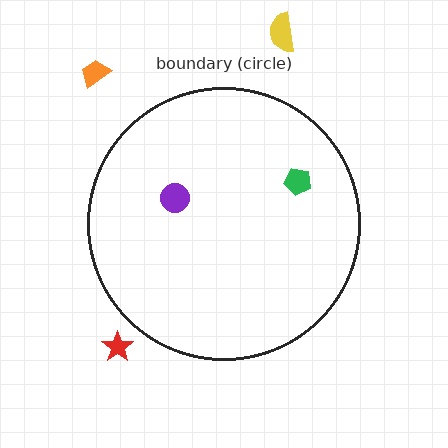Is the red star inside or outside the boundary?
Outside.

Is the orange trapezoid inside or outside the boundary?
Outside.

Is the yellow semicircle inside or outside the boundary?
Outside.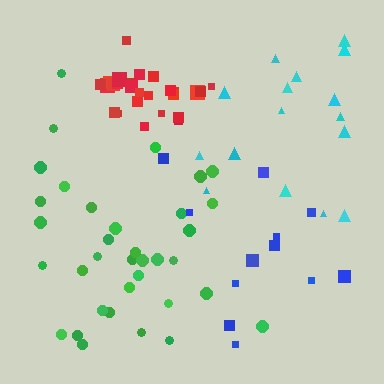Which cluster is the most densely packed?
Red.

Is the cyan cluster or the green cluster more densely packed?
Green.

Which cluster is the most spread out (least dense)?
Blue.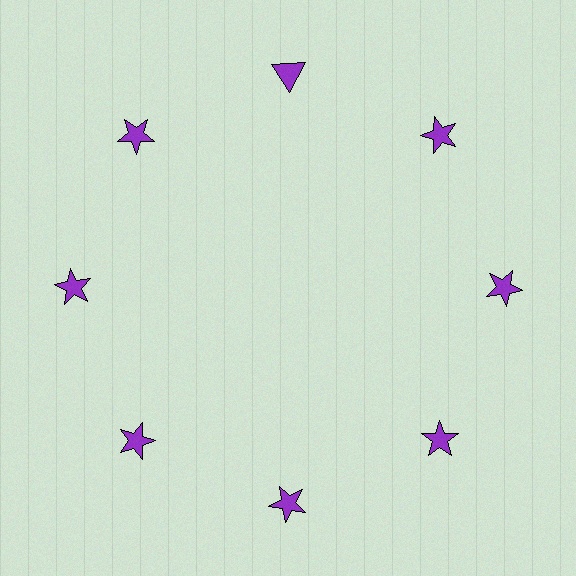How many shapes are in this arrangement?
There are 8 shapes arranged in a ring pattern.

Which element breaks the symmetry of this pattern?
The purple triangle at roughly the 12 o'clock position breaks the symmetry. All other shapes are purple stars.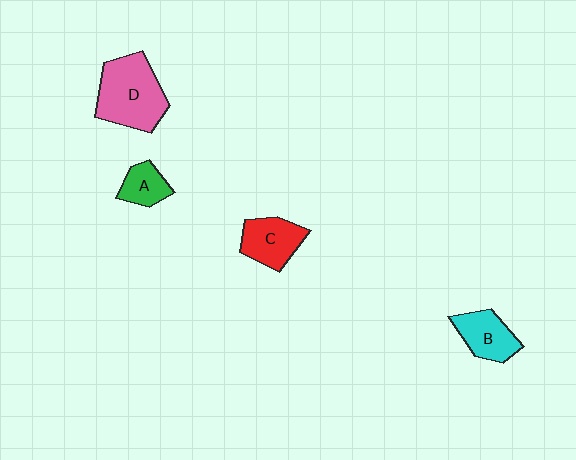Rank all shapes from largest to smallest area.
From largest to smallest: D (pink), C (red), B (cyan), A (green).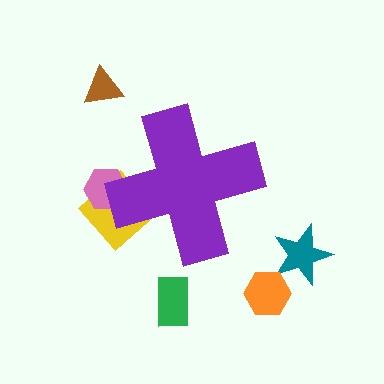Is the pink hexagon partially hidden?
Yes, the pink hexagon is partially hidden behind the purple cross.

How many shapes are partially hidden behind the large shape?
2 shapes are partially hidden.